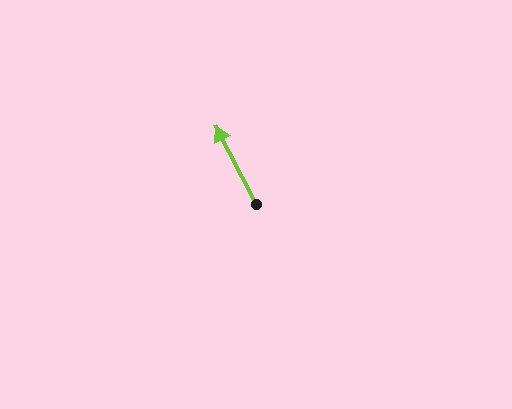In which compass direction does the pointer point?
Northwest.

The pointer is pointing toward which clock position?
Roughly 11 o'clock.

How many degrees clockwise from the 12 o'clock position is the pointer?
Approximately 333 degrees.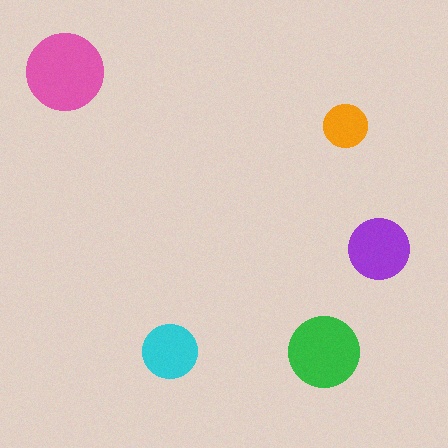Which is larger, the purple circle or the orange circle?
The purple one.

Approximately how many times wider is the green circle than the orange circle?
About 1.5 times wider.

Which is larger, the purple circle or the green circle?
The green one.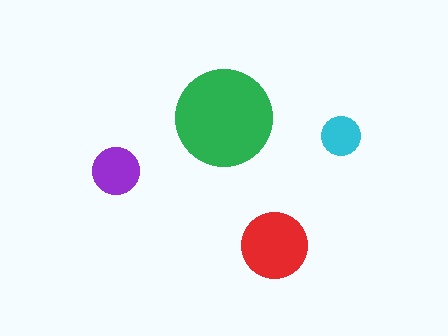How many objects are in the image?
There are 4 objects in the image.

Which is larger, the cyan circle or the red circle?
The red one.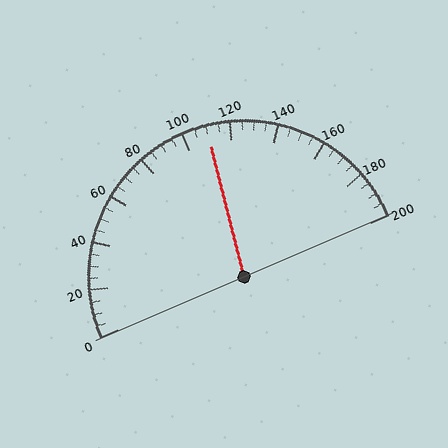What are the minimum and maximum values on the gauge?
The gauge ranges from 0 to 200.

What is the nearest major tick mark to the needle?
The nearest major tick mark is 120.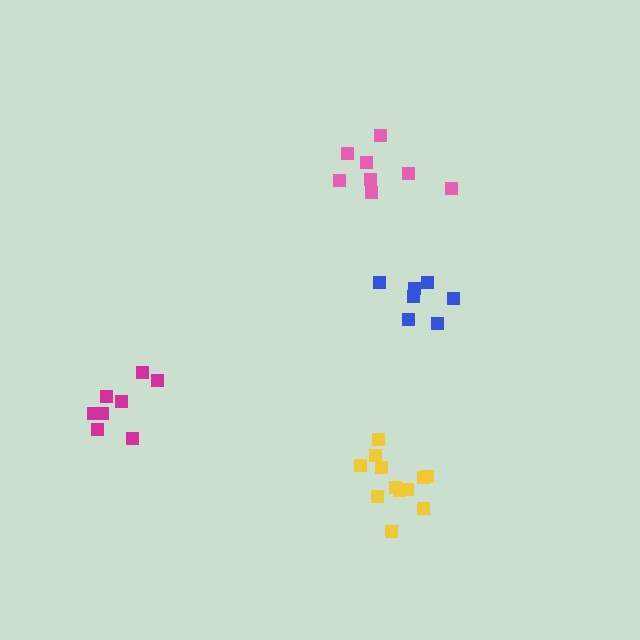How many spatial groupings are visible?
There are 4 spatial groupings.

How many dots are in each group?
Group 1: 8 dots, Group 2: 8 dots, Group 3: 12 dots, Group 4: 7 dots (35 total).